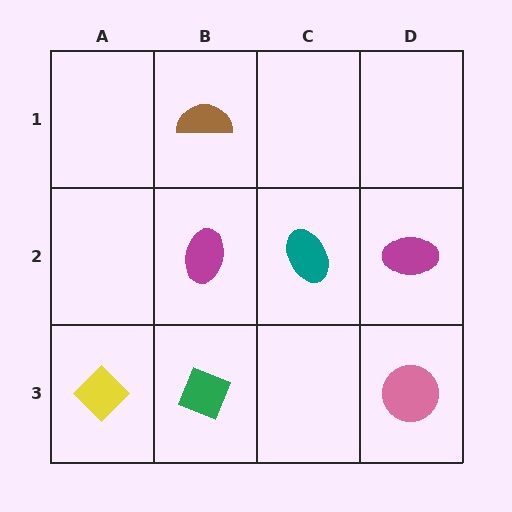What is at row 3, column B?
A green diamond.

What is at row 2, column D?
A magenta ellipse.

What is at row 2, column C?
A teal ellipse.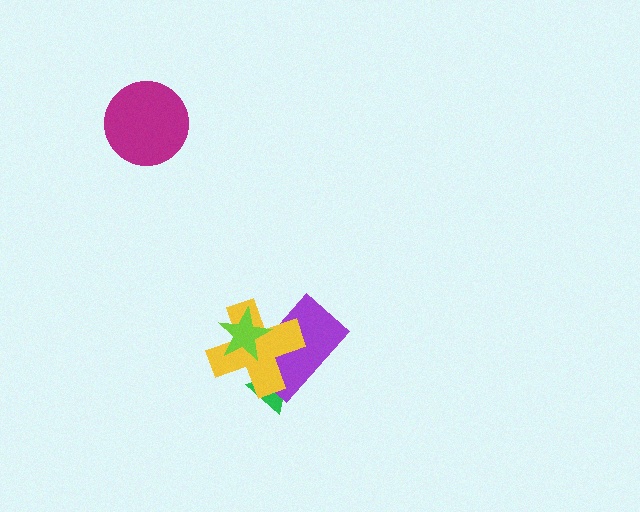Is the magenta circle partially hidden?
No, no other shape covers it.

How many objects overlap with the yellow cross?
3 objects overlap with the yellow cross.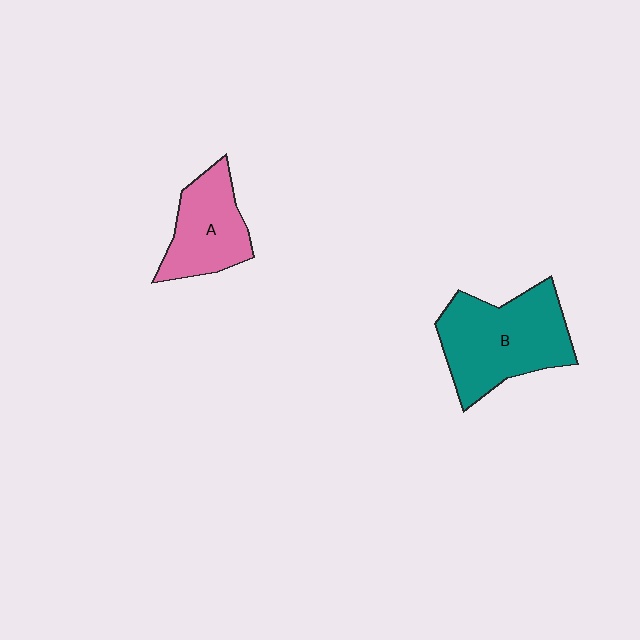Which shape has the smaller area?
Shape A (pink).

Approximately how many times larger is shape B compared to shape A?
Approximately 1.5 times.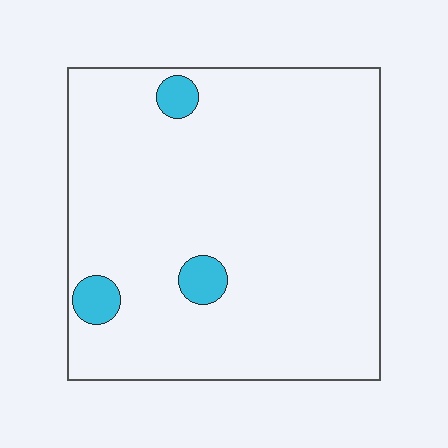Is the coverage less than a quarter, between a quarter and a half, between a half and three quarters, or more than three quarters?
Less than a quarter.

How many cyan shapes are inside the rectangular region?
3.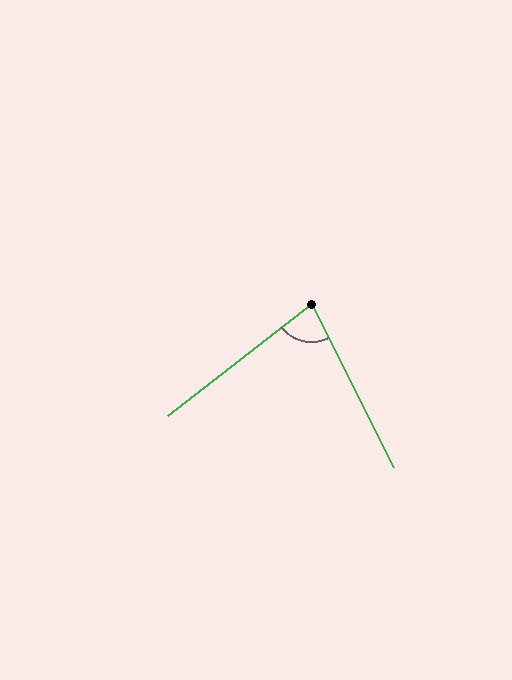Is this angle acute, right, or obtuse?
It is acute.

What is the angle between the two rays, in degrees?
Approximately 79 degrees.